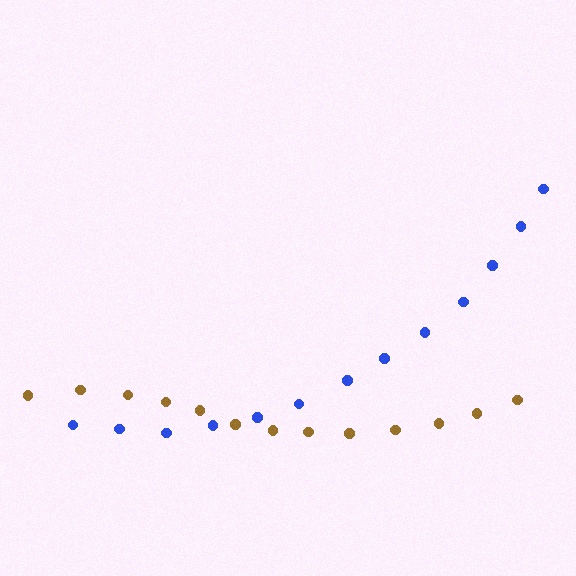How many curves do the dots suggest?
There are 2 distinct paths.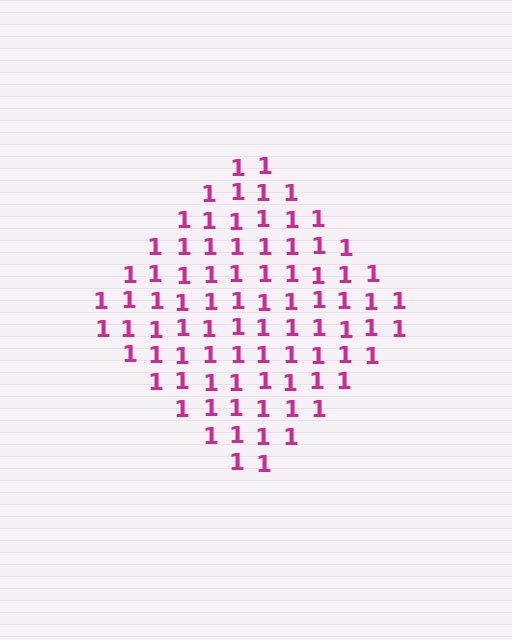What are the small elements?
The small elements are digit 1's.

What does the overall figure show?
The overall figure shows a diamond.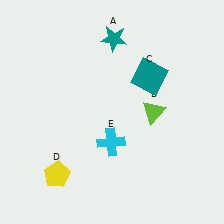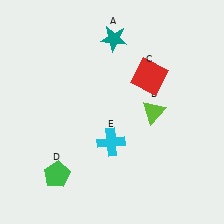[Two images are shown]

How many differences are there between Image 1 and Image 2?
There are 2 differences between the two images.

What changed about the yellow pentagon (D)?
In Image 1, D is yellow. In Image 2, it changed to green.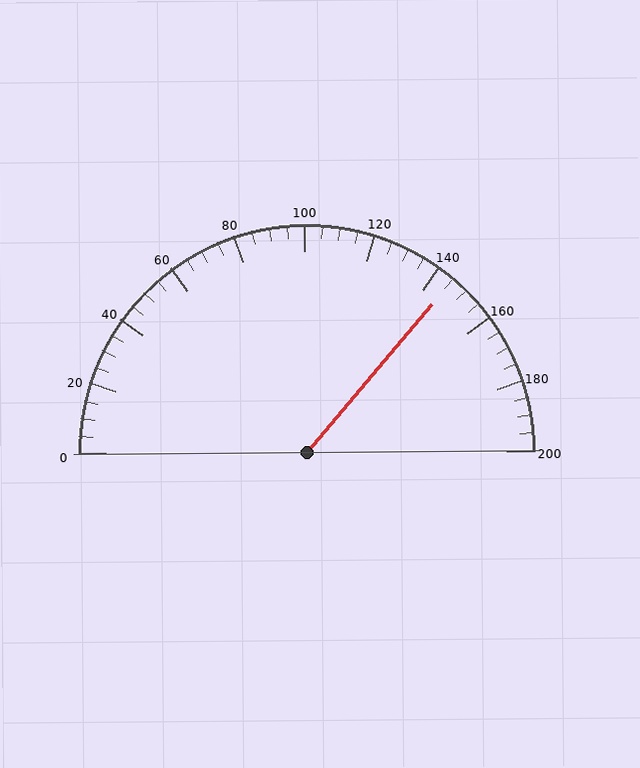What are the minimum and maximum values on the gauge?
The gauge ranges from 0 to 200.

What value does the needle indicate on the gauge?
The needle indicates approximately 145.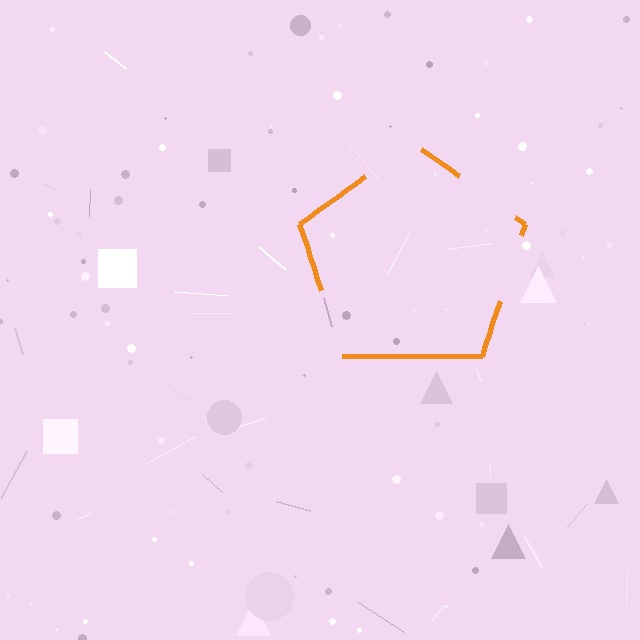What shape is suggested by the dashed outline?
The dashed outline suggests a pentagon.